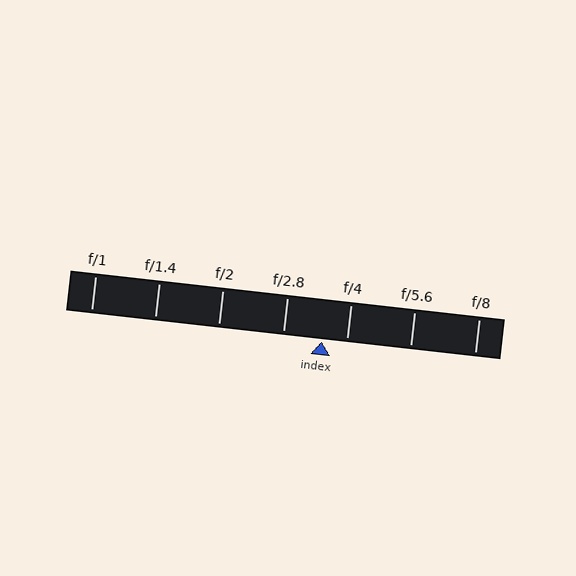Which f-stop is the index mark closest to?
The index mark is closest to f/4.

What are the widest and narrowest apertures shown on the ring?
The widest aperture shown is f/1 and the narrowest is f/8.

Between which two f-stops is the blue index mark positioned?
The index mark is between f/2.8 and f/4.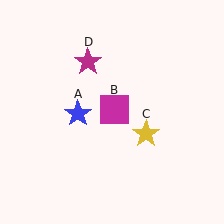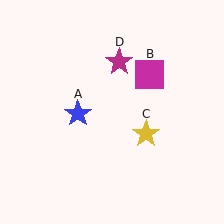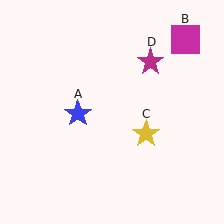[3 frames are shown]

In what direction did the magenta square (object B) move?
The magenta square (object B) moved up and to the right.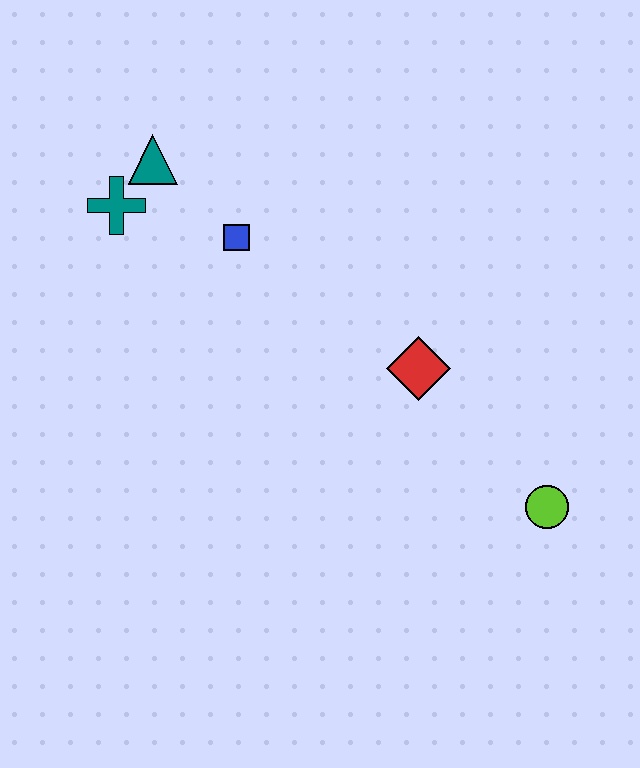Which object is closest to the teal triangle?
The teal cross is closest to the teal triangle.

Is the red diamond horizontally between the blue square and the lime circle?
Yes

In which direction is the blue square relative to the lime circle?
The blue square is to the left of the lime circle.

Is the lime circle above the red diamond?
No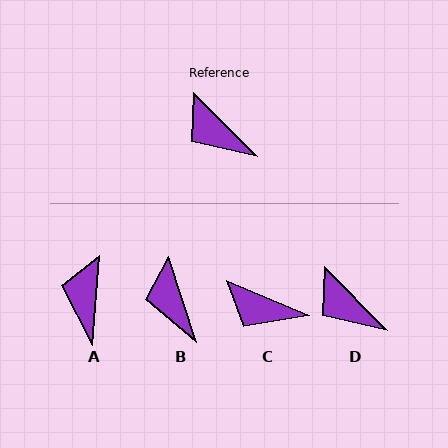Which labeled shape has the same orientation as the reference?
D.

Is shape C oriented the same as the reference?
No, it is off by about 22 degrees.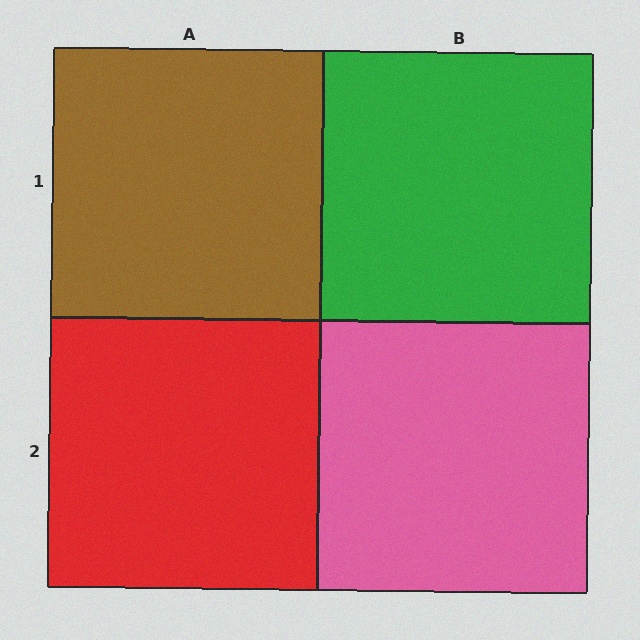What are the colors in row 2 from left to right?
Red, pink.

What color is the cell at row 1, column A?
Brown.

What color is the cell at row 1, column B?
Green.